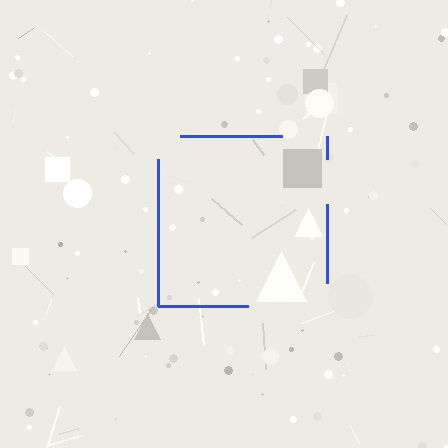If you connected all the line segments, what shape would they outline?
They would outline a square.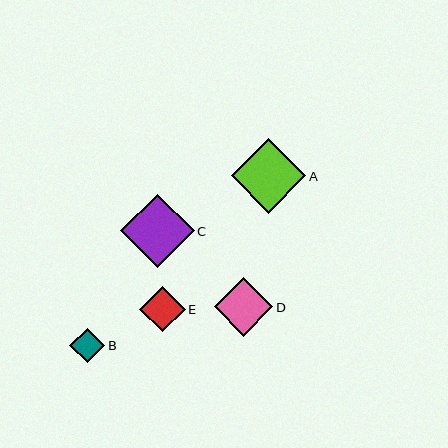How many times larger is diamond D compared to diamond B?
Diamond D is approximately 1.7 times the size of diamond B.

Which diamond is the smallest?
Diamond B is the smallest with a size of approximately 35 pixels.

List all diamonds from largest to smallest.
From largest to smallest: A, C, D, E, B.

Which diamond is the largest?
Diamond A is the largest with a size of approximately 75 pixels.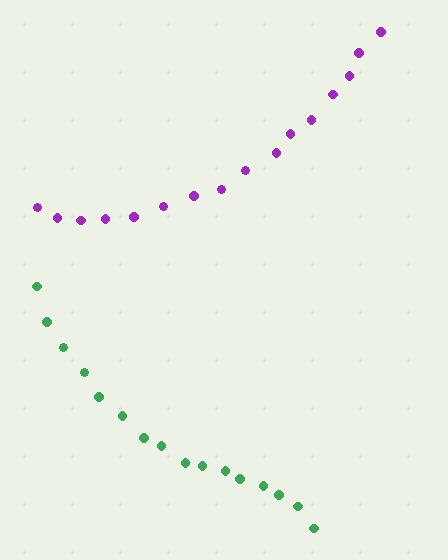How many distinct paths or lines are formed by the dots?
There are 2 distinct paths.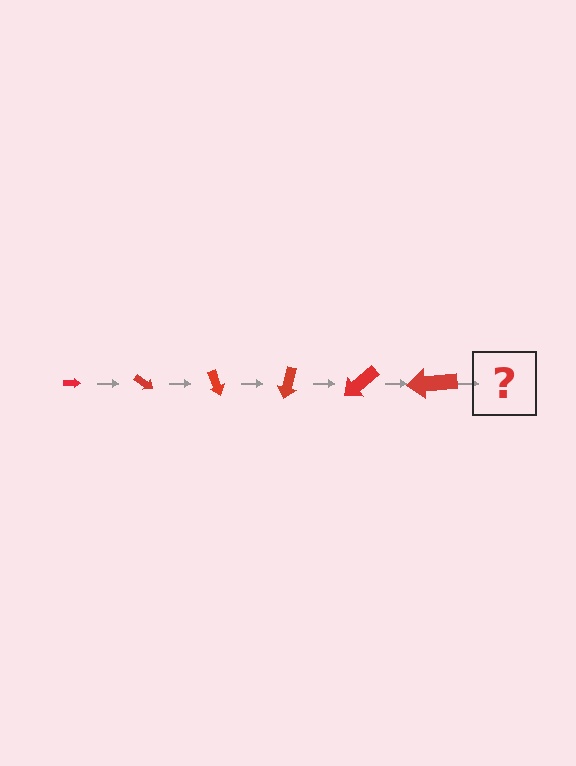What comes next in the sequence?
The next element should be an arrow, larger than the previous one and rotated 210 degrees from the start.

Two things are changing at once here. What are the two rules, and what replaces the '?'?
The two rules are that the arrow grows larger each step and it rotates 35 degrees each step. The '?' should be an arrow, larger than the previous one and rotated 210 degrees from the start.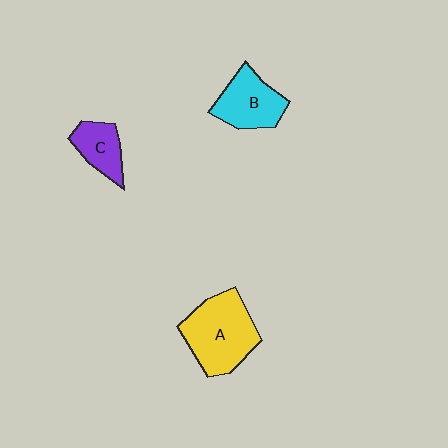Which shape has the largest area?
Shape A (yellow).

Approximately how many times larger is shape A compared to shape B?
Approximately 1.5 times.